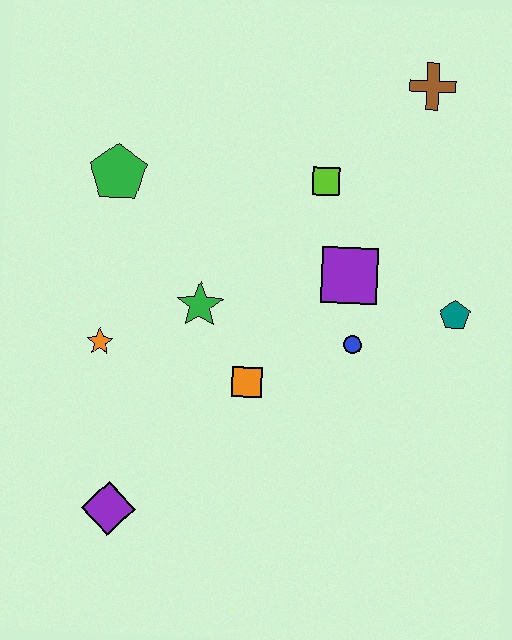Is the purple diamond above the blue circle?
No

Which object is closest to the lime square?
The purple square is closest to the lime square.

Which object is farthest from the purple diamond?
The brown cross is farthest from the purple diamond.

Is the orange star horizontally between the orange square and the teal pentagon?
No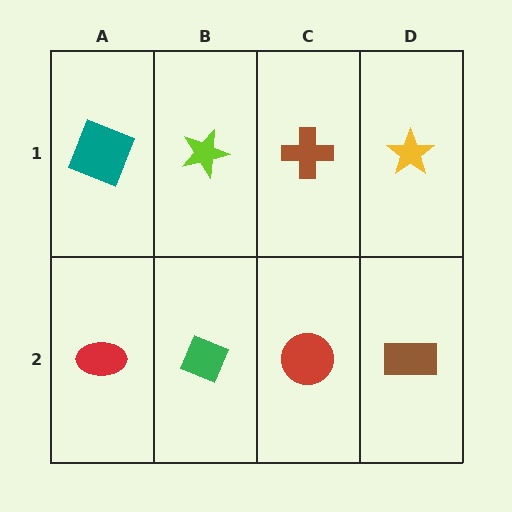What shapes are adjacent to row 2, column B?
A lime star (row 1, column B), a red ellipse (row 2, column A), a red circle (row 2, column C).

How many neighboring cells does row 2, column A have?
2.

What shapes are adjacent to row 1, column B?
A green diamond (row 2, column B), a teal square (row 1, column A), a brown cross (row 1, column C).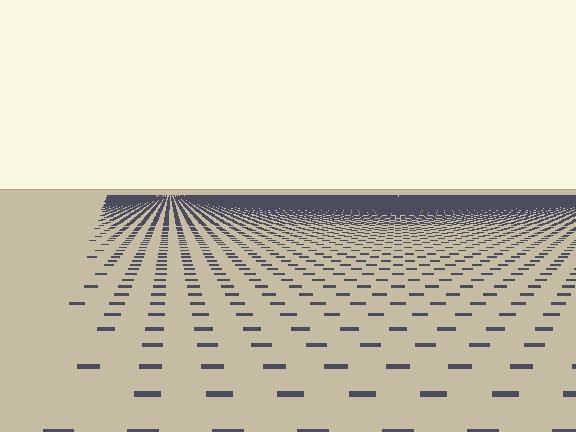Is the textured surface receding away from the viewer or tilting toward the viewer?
The surface is receding away from the viewer. Texture elements get smaller and denser toward the top.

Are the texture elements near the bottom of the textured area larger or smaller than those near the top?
Larger. Near the bottom, elements are closer to the viewer and appear at a bigger on-screen size.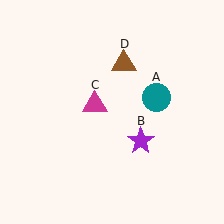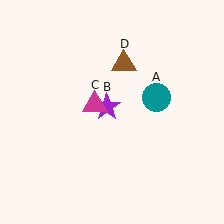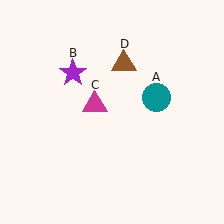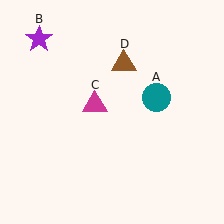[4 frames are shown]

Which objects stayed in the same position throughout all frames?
Teal circle (object A) and magenta triangle (object C) and brown triangle (object D) remained stationary.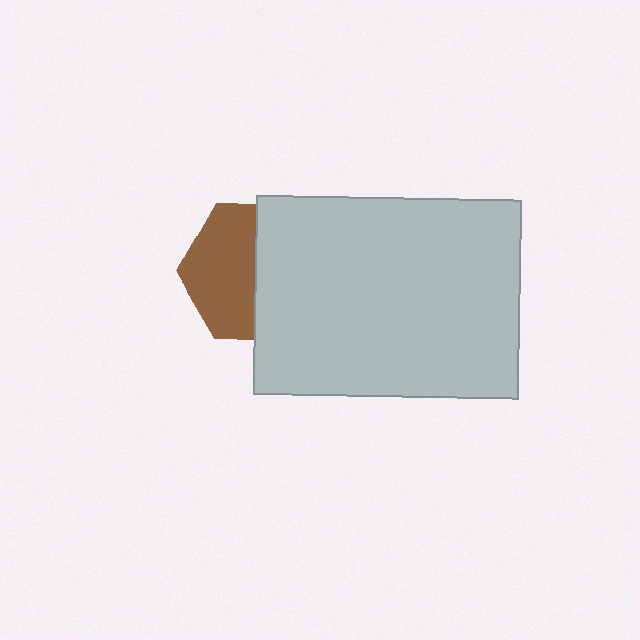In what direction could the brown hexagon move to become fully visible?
The brown hexagon could move left. That would shift it out from behind the light gray rectangle entirely.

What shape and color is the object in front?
The object in front is a light gray rectangle.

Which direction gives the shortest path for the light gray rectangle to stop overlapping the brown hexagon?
Moving right gives the shortest separation.